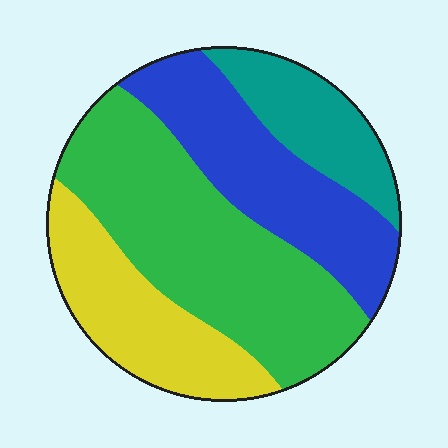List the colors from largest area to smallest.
From largest to smallest: green, blue, yellow, teal.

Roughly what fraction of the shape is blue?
Blue takes up about one quarter (1/4) of the shape.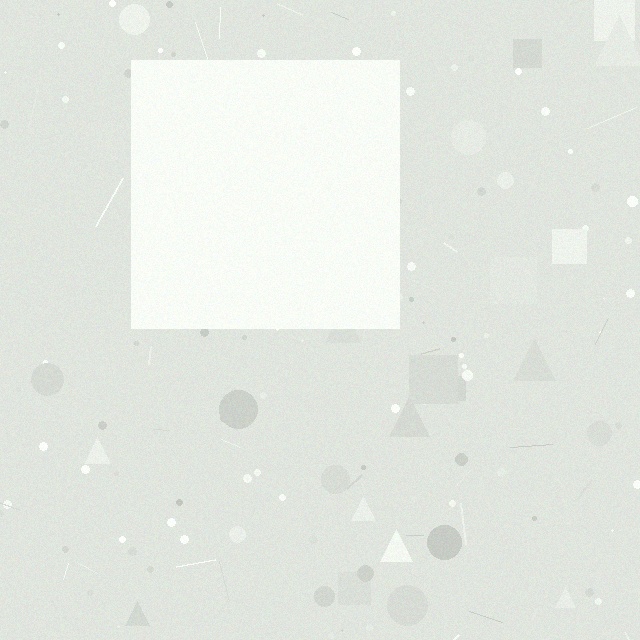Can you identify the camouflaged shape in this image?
The camouflaged shape is a square.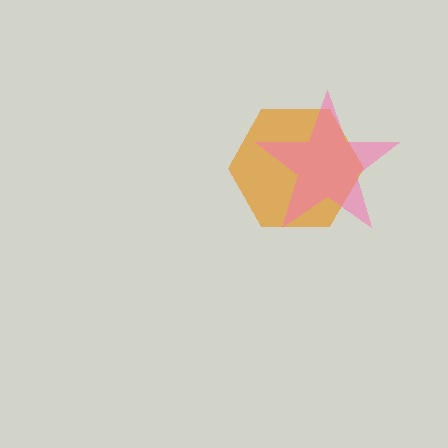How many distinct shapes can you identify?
There are 2 distinct shapes: an orange hexagon, a pink star.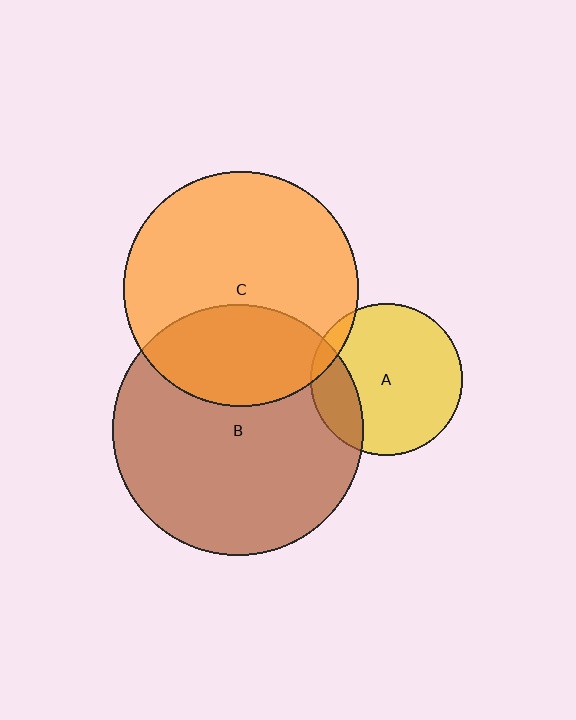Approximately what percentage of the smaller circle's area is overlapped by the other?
Approximately 35%.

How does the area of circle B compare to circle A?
Approximately 2.7 times.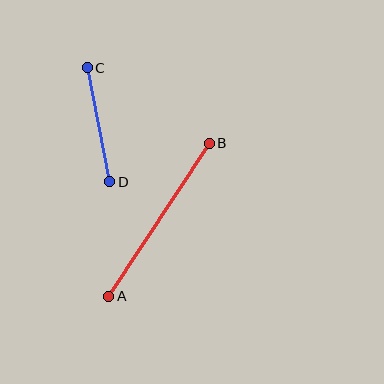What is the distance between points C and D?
The distance is approximately 116 pixels.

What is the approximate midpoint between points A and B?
The midpoint is at approximately (159, 220) pixels.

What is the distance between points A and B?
The distance is approximately 183 pixels.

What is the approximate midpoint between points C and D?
The midpoint is at approximately (98, 125) pixels.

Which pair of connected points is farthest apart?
Points A and B are farthest apart.